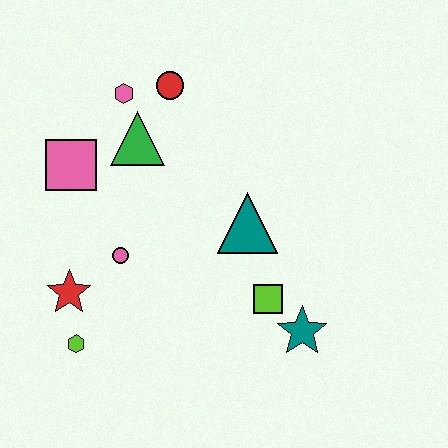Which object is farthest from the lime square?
The pink hexagon is farthest from the lime square.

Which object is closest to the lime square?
The teal star is closest to the lime square.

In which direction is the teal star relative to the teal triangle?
The teal star is below the teal triangle.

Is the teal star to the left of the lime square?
No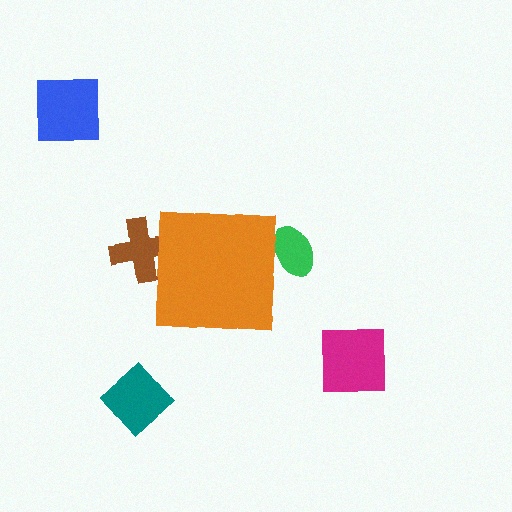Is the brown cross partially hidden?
Yes, the brown cross is partially hidden behind the orange square.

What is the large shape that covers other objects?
An orange square.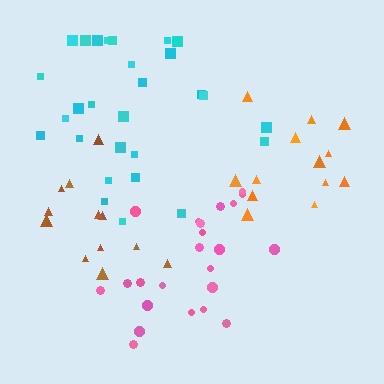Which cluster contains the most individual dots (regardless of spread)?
Cyan (28).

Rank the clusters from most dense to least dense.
orange, pink, brown, cyan.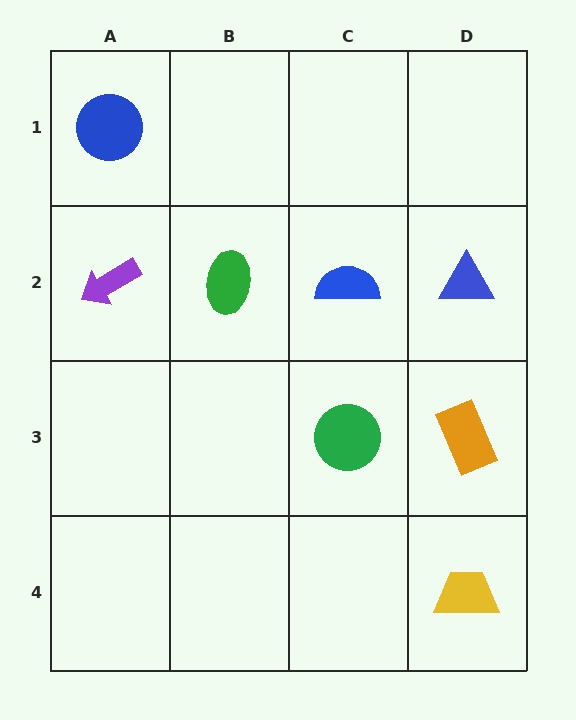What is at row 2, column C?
A blue semicircle.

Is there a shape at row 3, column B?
No, that cell is empty.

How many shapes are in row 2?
4 shapes.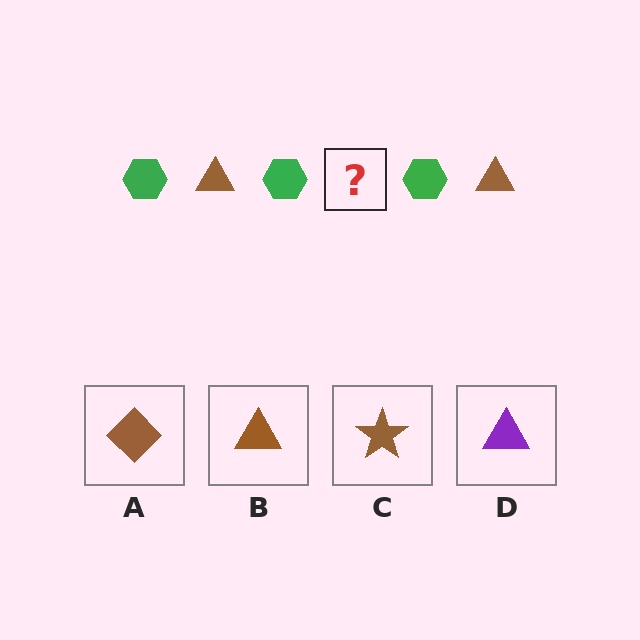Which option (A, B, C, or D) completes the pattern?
B.